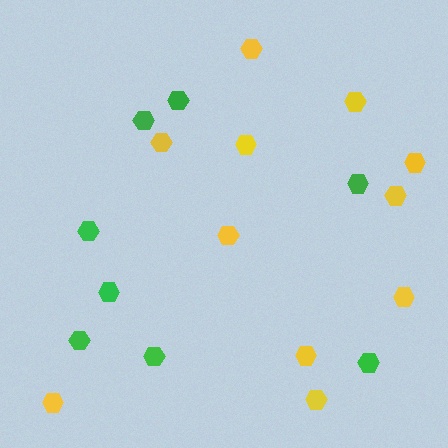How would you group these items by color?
There are 2 groups: one group of yellow hexagons (11) and one group of green hexagons (8).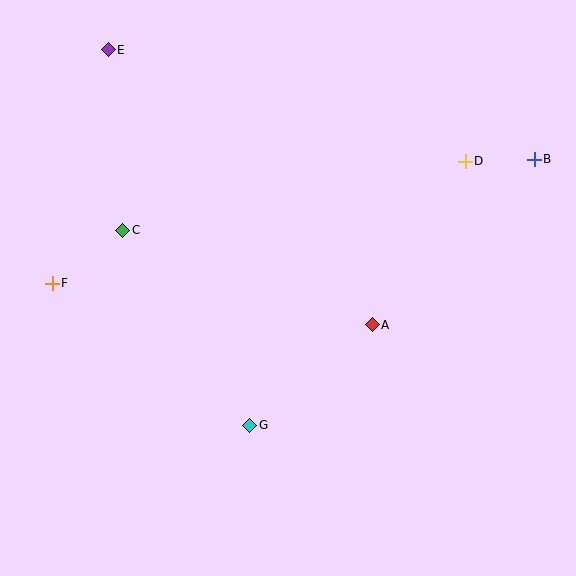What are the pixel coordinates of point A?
Point A is at (372, 325).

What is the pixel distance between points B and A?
The distance between B and A is 232 pixels.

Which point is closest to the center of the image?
Point A at (372, 325) is closest to the center.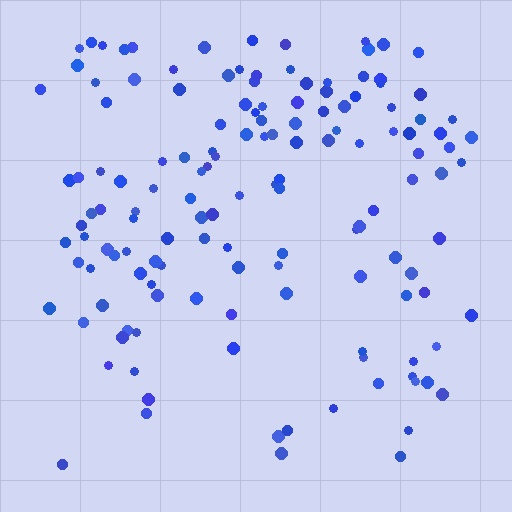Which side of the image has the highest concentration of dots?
The top.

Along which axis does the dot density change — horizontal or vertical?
Vertical.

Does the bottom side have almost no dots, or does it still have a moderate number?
Still a moderate number, just noticeably fewer than the top.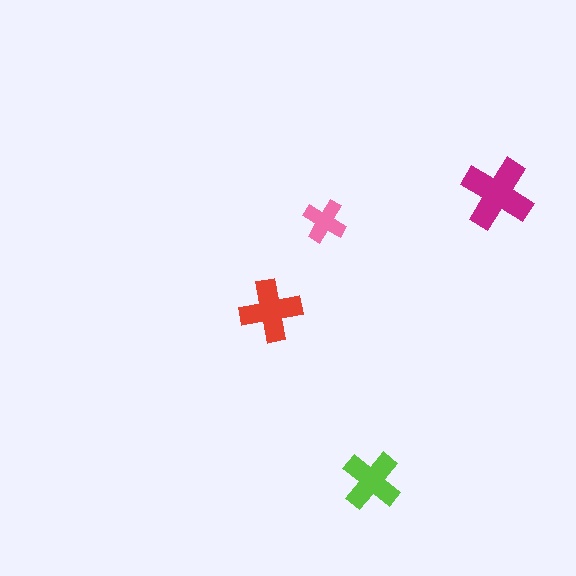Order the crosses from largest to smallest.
the magenta one, the red one, the lime one, the pink one.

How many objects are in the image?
There are 4 objects in the image.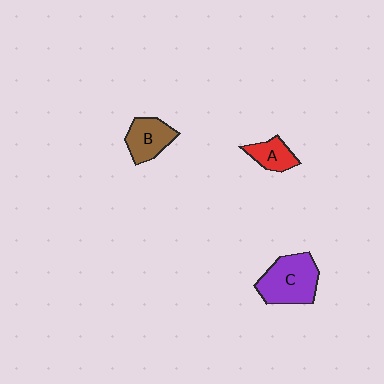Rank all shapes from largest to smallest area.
From largest to smallest: C (purple), B (brown), A (red).